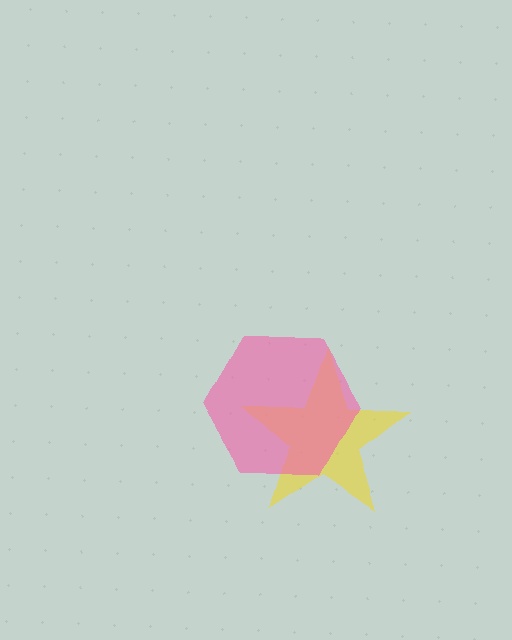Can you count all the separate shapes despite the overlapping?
Yes, there are 2 separate shapes.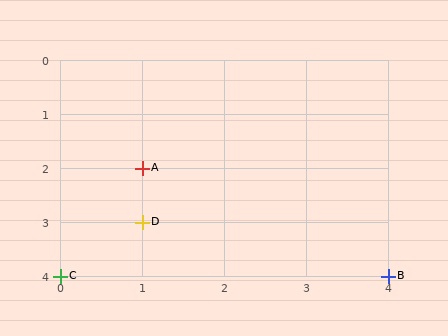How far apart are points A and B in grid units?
Points A and B are 3 columns and 2 rows apart (about 3.6 grid units diagonally).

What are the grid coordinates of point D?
Point D is at grid coordinates (1, 3).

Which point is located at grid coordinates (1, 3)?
Point D is at (1, 3).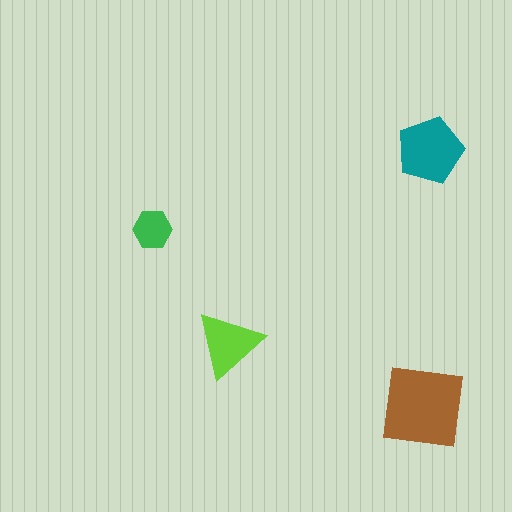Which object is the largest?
The brown square.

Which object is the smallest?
The green hexagon.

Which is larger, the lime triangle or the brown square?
The brown square.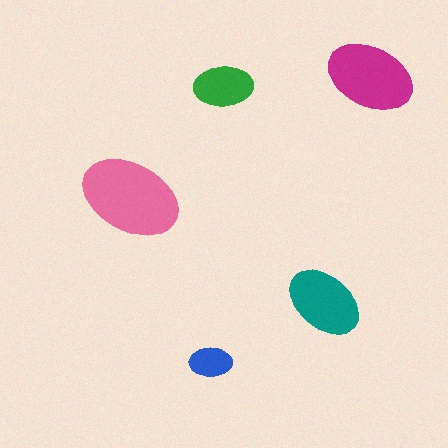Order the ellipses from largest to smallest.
the pink one, the magenta one, the teal one, the green one, the blue one.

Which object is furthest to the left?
The pink ellipse is leftmost.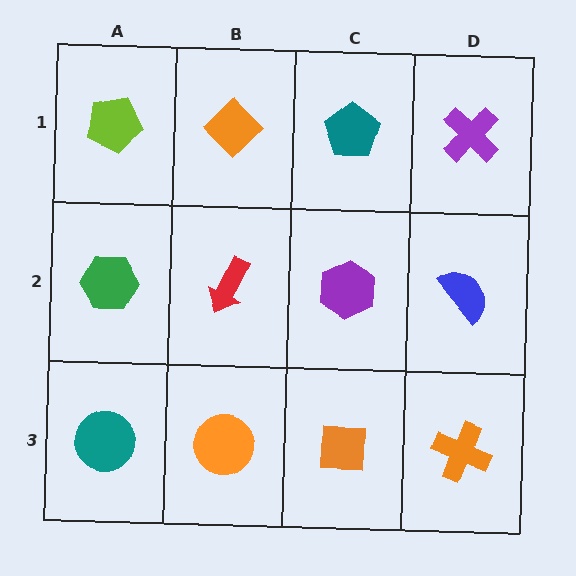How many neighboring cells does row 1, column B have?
3.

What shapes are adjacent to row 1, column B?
A red arrow (row 2, column B), a lime pentagon (row 1, column A), a teal pentagon (row 1, column C).